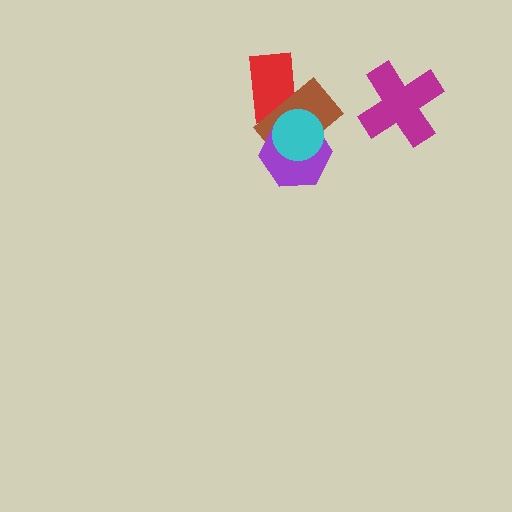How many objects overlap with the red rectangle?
2 objects overlap with the red rectangle.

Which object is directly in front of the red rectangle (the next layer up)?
The brown rectangle is directly in front of the red rectangle.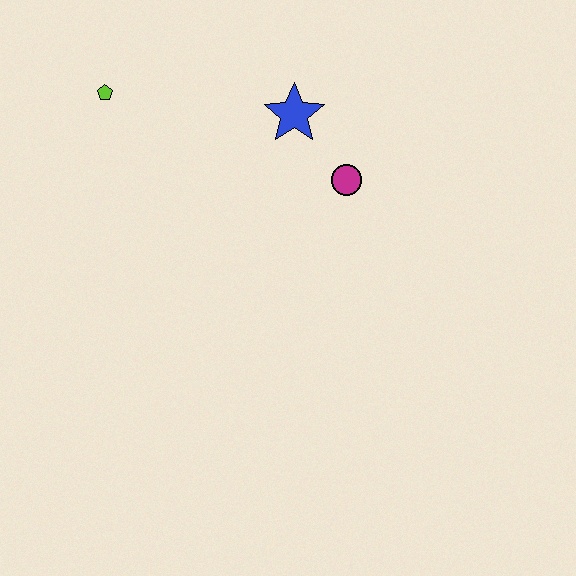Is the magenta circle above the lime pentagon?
No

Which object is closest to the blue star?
The magenta circle is closest to the blue star.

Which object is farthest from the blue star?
The lime pentagon is farthest from the blue star.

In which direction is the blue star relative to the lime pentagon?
The blue star is to the right of the lime pentagon.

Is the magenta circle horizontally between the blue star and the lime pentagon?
No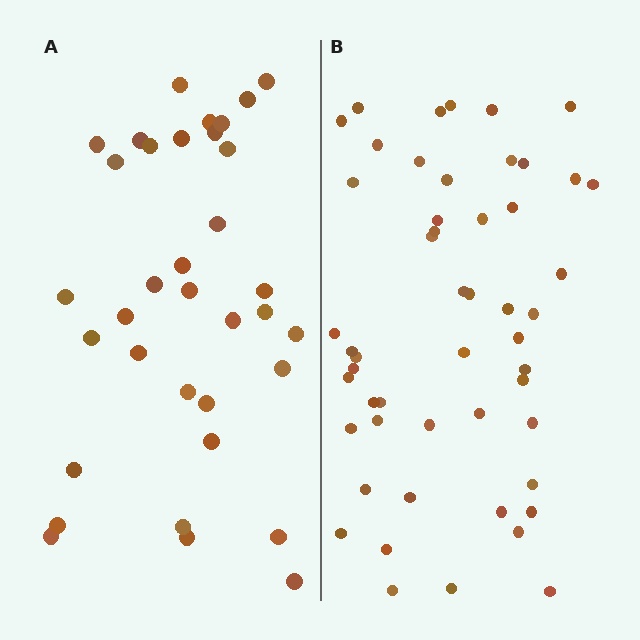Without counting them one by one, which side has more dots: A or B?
Region B (the right region) has more dots.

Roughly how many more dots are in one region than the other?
Region B has approximately 15 more dots than region A.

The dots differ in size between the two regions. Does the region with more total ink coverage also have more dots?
No. Region A has more total ink coverage because its dots are larger, but region B actually contains more individual dots. Total area can be misleading — the number of items is what matters here.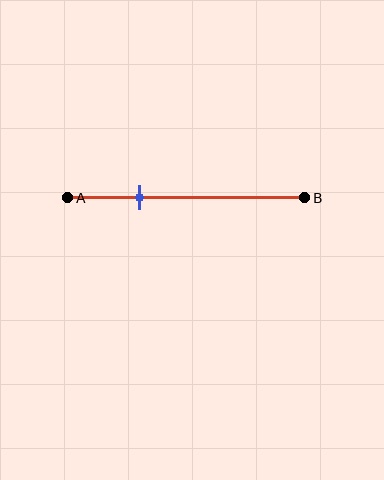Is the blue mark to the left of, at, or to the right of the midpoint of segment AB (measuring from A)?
The blue mark is to the left of the midpoint of segment AB.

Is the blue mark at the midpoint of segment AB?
No, the mark is at about 30% from A, not at the 50% midpoint.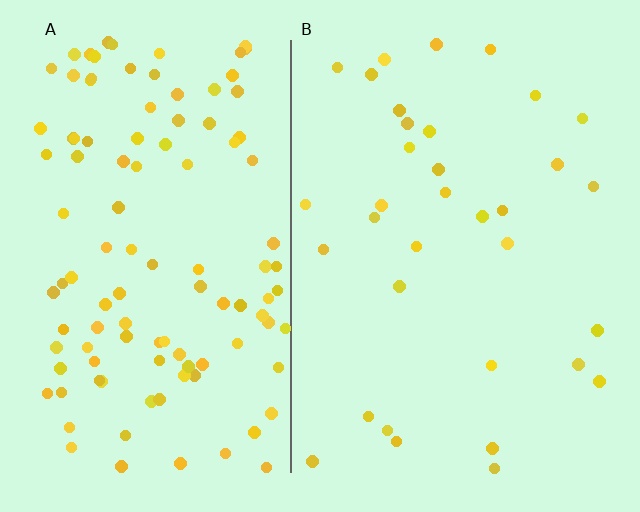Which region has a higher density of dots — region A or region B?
A (the left).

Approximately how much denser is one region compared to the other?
Approximately 3.3× — region A over region B.